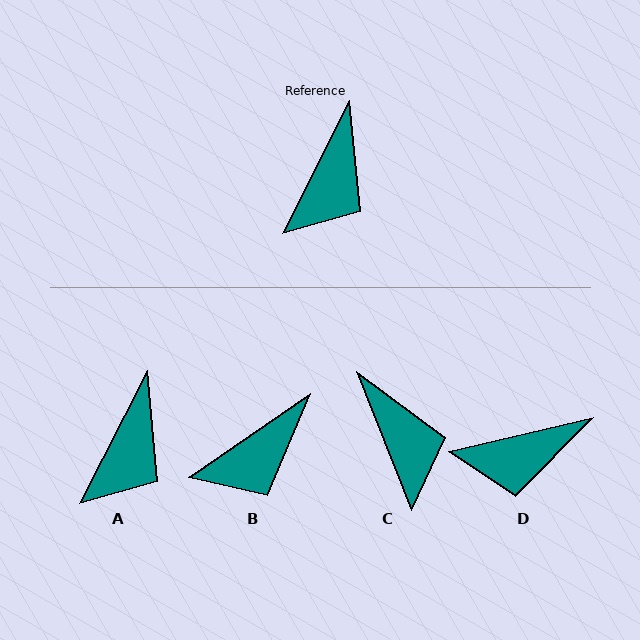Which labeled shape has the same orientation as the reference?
A.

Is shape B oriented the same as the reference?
No, it is off by about 28 degrees.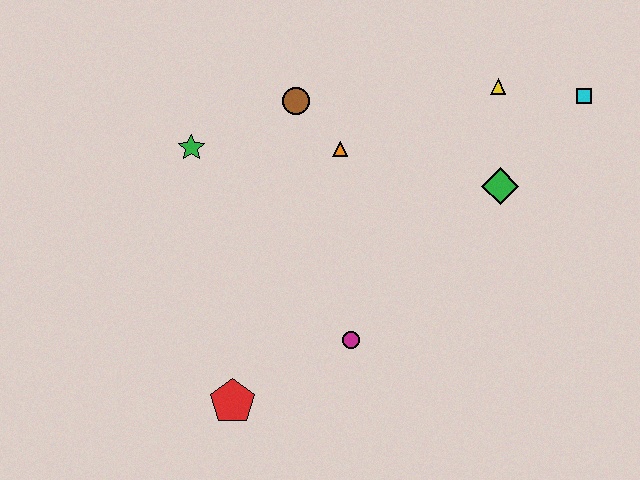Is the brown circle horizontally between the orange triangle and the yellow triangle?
No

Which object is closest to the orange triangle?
The brown circle is closest to the orange triangle.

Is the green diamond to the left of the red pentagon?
No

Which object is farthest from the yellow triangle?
The red pentagon is farthest from the yellow triangle.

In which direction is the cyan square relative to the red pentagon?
The cyan square is to the right of the red pentagon.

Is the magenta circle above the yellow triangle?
No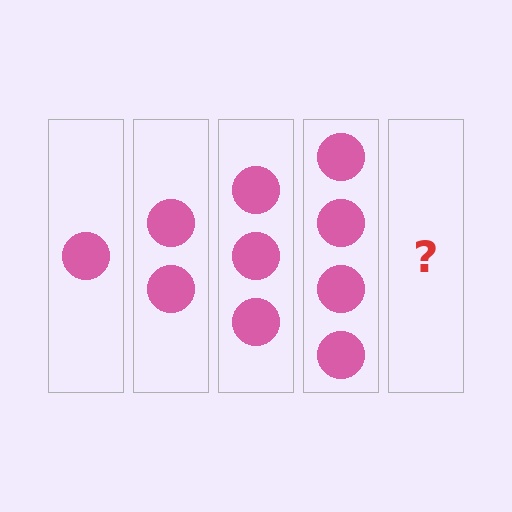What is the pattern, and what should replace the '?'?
The pattern is that each step adds one more circle. The '?' should be 5 circles.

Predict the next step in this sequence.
The next step is 5 circles.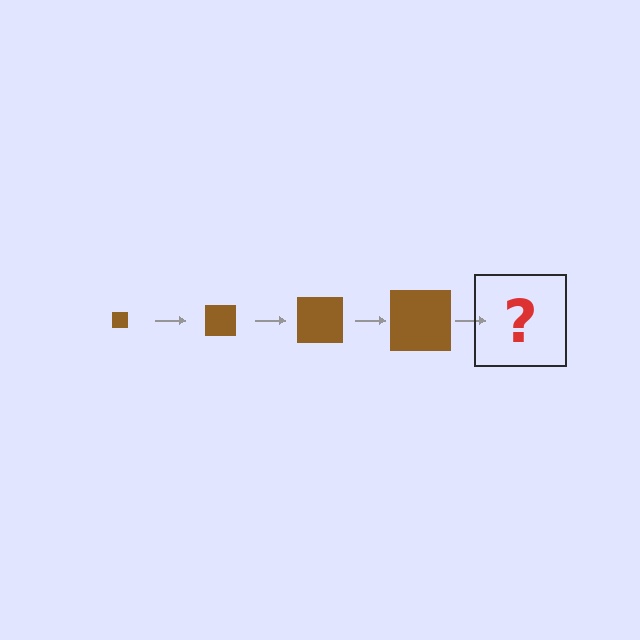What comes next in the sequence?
The next element should be a brown square, larger than the previous one.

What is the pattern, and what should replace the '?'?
The pattern is that the square gets progressively larger each step. The '?' should be a brown square, larger than the previous one.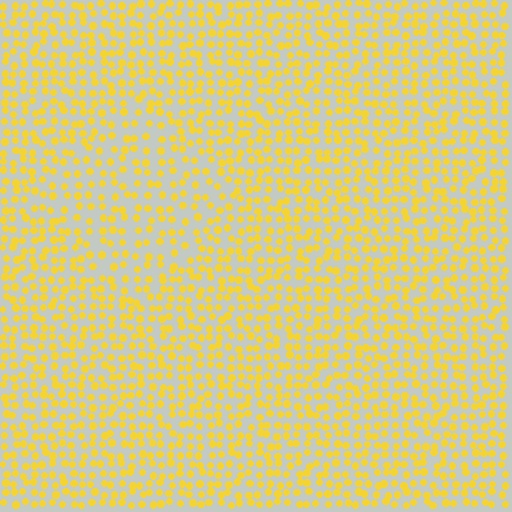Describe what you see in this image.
The image contains small yellow elements arranged at two different densities. A diamond-shaped region is visible where the elements are less densely packed than the surrounding area.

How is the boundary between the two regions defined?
The boundary is defined by a change in element density (approximately 1.5x ratio). All elements are the same color, size, and shape.